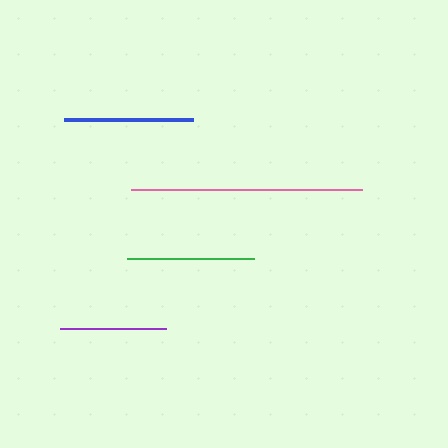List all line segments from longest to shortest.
From longest to shortest: pink, blue, green, purple.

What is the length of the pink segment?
The pink segment is approximately 231 pixels long.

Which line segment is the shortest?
The purple line is the shortest at approximately 106 pixels.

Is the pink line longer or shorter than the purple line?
The pink line is longer than the purple line.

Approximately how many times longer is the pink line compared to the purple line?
The pink line is approximately 2.2 times the length of the purple line.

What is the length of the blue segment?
The blue segment is approximately 129 pixels long.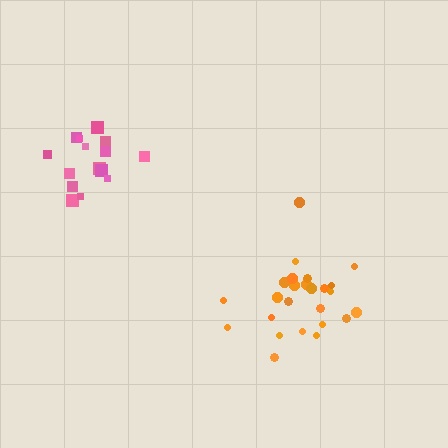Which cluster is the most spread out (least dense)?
Orange.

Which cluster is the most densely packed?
Pink.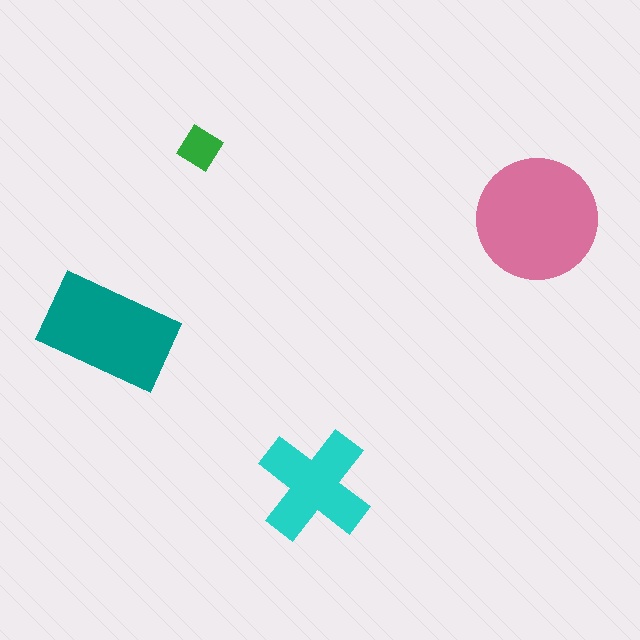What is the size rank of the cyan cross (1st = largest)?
3rd.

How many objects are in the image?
There are 4 objects in the image.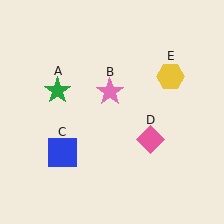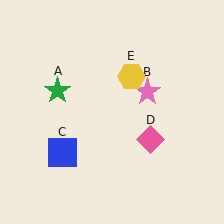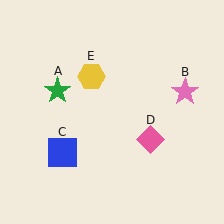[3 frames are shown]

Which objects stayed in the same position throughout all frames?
Green star (object A) and blue square (object C) and pink diamond (object D) remained stationary.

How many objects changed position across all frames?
2 objects changed position: pink star (object B), yellow hexagon (object E).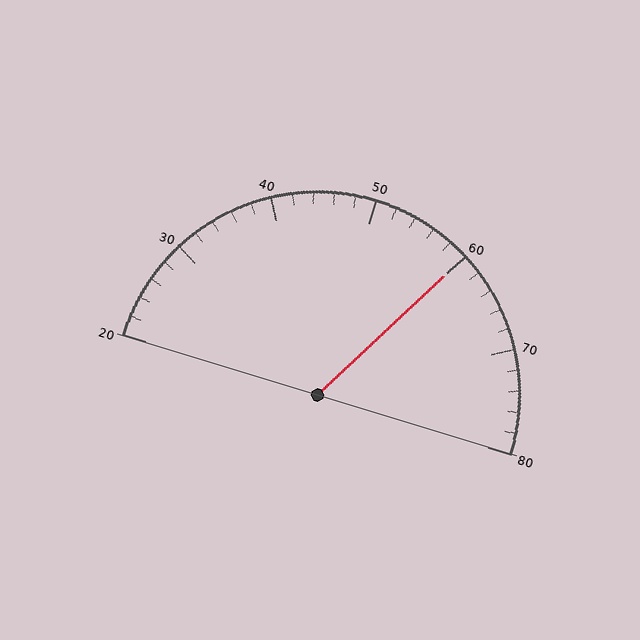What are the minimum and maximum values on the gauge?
The gauge ranges from 20 to 80.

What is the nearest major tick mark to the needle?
The nearest major tick mark is 60.